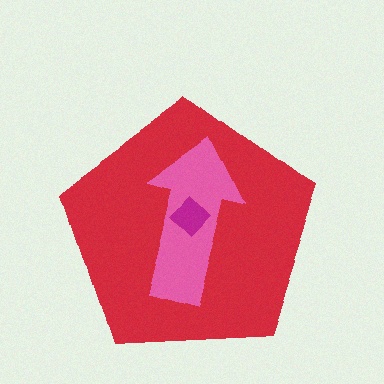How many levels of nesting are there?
3.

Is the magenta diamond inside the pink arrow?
Yes.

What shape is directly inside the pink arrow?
The magenta diamond.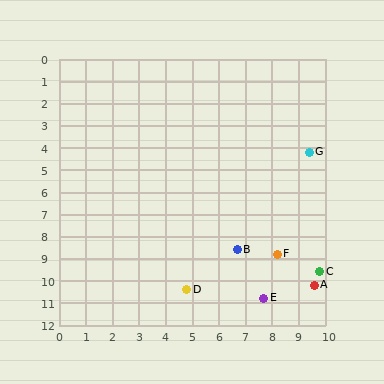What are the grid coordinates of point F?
Point F is at approximately (8.2, 8.8).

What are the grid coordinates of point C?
Point C is at approximately (9.8, 9.6).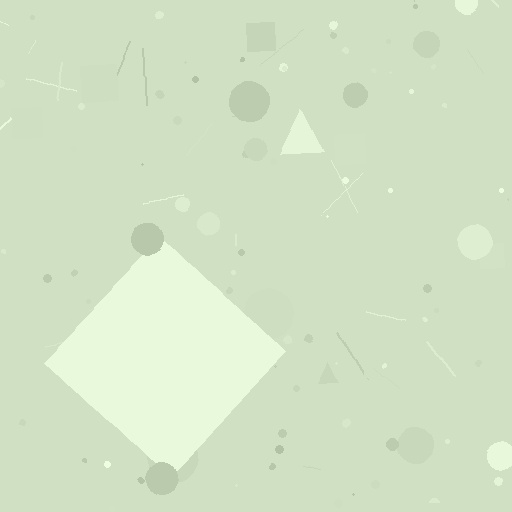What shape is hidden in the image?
A diamond is hidden in the image.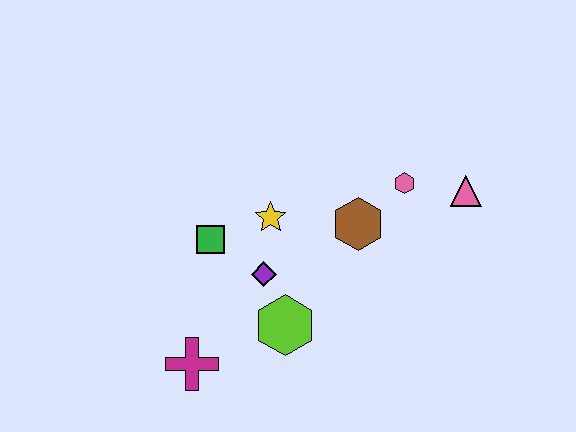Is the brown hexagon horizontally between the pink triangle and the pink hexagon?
No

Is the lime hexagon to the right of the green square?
Yes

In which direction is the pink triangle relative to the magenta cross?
The pink triangle is to the right of the magenta cross.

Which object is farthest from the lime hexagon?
The pink triangle is farthest from the lime hexagon.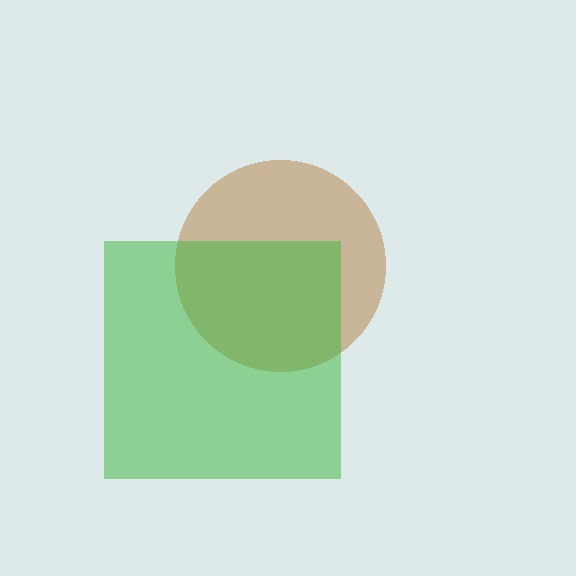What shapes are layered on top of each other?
The layered shapes are: a brown circle, a green square.